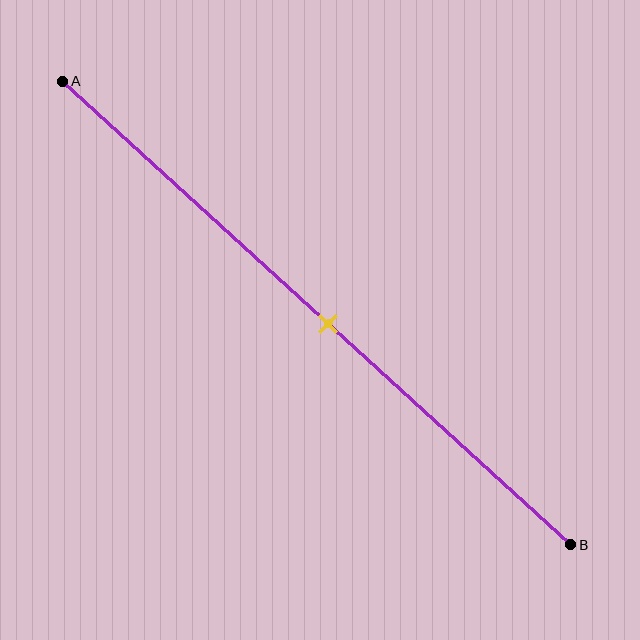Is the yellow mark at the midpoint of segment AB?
Yes, the mark is approximately at the midpoint.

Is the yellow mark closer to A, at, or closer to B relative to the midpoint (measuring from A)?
The yellow mark is approximately at the midpoint of segment AB.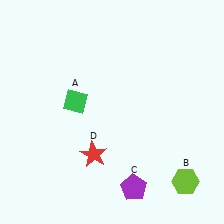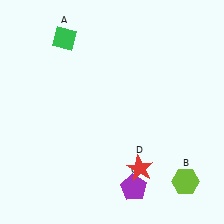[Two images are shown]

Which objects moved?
The objects that moved are: the green diamond (A), the red star (D).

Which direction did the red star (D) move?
The red star (D) moved right.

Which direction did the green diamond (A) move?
The green diamond (A) moved up.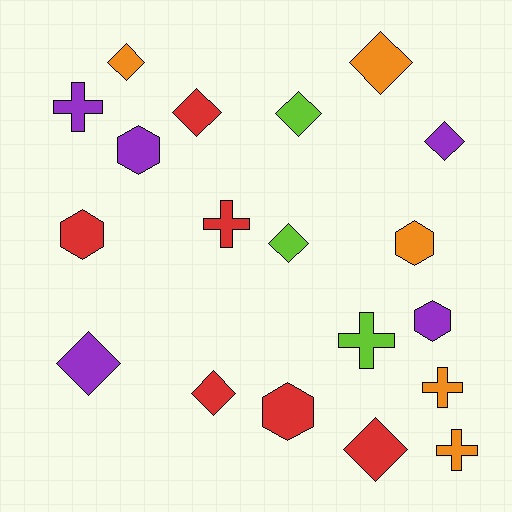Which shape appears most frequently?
Diamond, with 9 objects.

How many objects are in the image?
There are 19 objects.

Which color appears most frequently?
Red, with 6 objects.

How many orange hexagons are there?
There is 1 orange hexagon.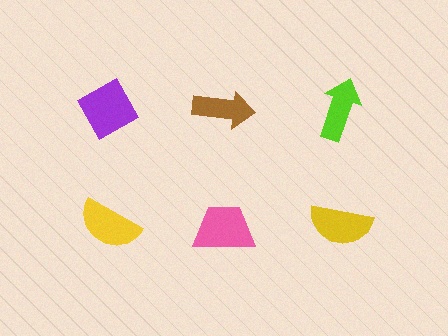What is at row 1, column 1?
A purple diamond.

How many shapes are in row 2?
3 shapes.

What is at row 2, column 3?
A yellow semicircle.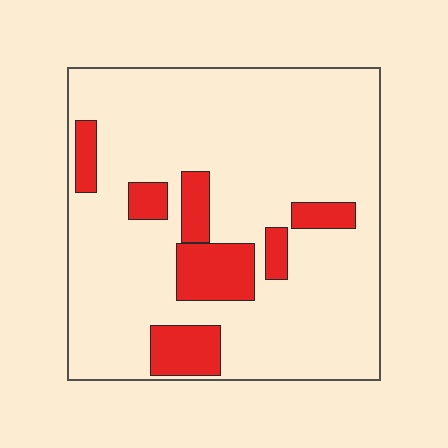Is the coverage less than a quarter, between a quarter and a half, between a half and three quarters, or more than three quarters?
Less than a quarter.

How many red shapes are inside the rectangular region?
7.